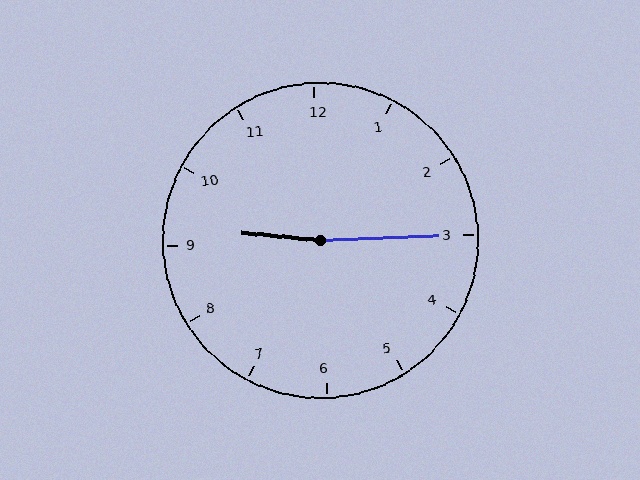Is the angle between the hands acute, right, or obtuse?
It is obtuse.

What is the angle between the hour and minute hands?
Approximately 172 degrees.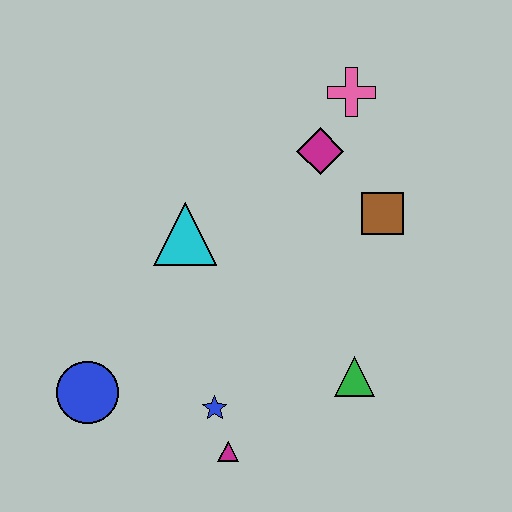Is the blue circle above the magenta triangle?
Yes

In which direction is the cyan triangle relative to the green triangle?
The cyan triangle is to the left of the green triangle.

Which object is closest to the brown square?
The magenta diamond is closest to the brown square.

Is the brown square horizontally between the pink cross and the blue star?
No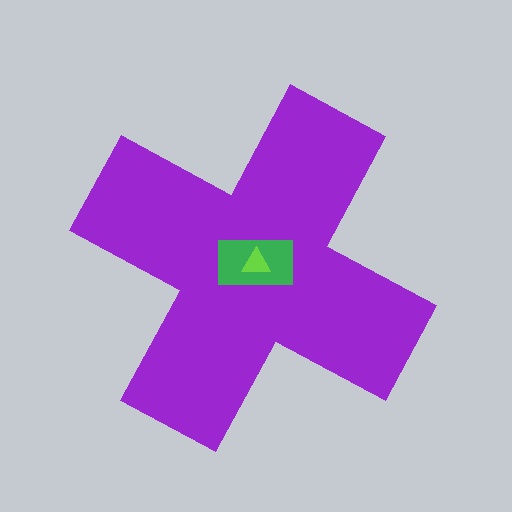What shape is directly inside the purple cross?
The green rectangle.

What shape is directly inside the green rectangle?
The lime triangle.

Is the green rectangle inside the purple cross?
Yes.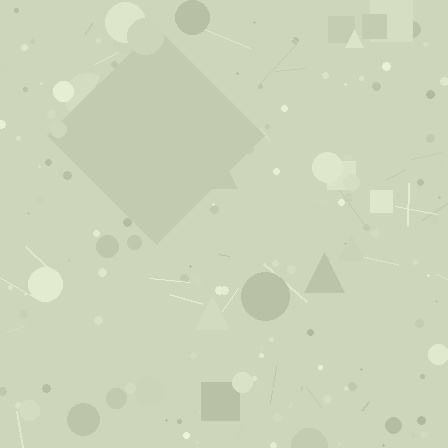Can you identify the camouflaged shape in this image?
The camouflaged shape is a diamond.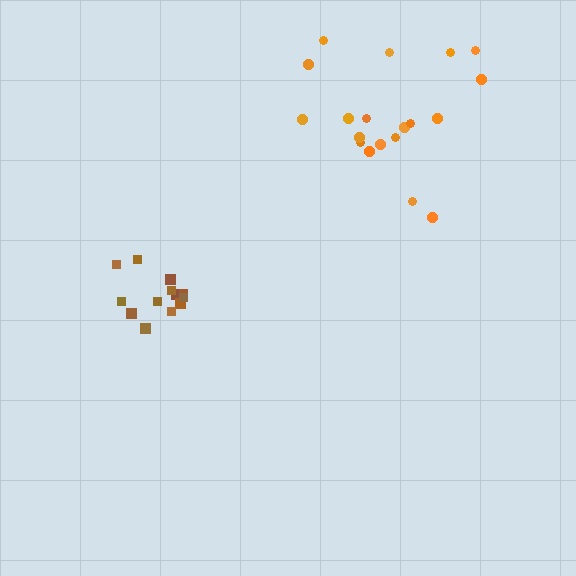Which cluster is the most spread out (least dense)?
Orange.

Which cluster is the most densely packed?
Brown.